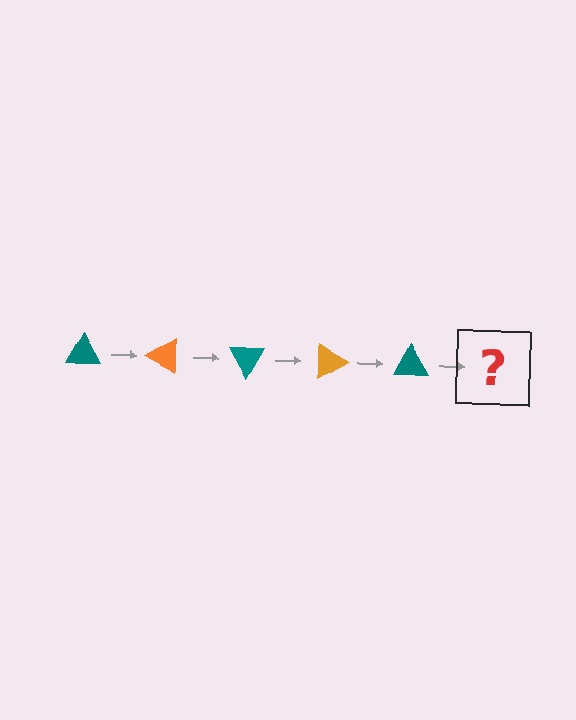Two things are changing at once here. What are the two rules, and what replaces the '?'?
The two rules are that it rotates 30 degrees each step and the color cycles through teal and orange. The '?' should be an orange triangle, rotated 150 degrees from the start.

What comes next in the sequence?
The next element should be an orange triangle, rotated 150 degrees from the start.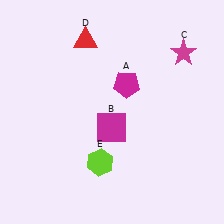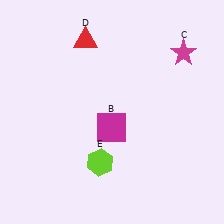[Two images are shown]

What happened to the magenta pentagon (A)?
The magenta pentagon (A) was removed in Image 2. It was in the top-right area of Image 1.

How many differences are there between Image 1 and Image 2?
There is 1 difference between the two images.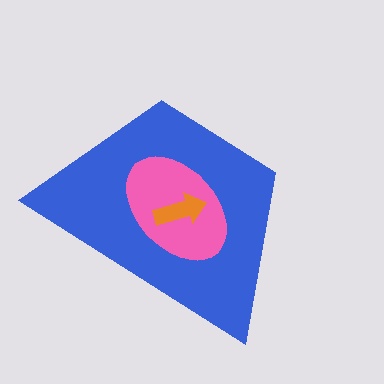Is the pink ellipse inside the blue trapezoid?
Yes.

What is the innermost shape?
The orange arrow.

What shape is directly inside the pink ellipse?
The orange arrow.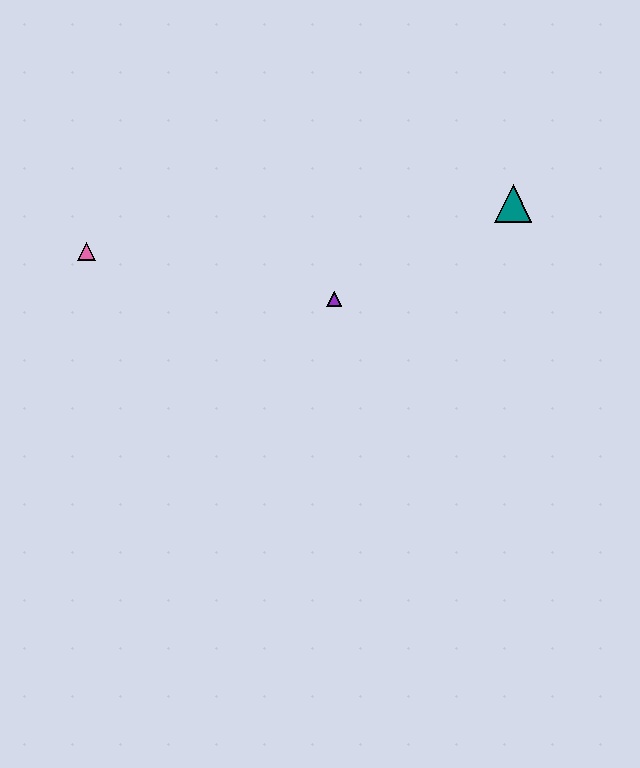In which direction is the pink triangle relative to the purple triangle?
The pink triangle is to the left of the purple triangle.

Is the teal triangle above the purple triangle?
Yes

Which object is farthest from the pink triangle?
The teal triangle is farthest from the pink triangle.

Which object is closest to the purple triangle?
The teal triangle is closest to the purple triangle.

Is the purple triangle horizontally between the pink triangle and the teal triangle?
Yes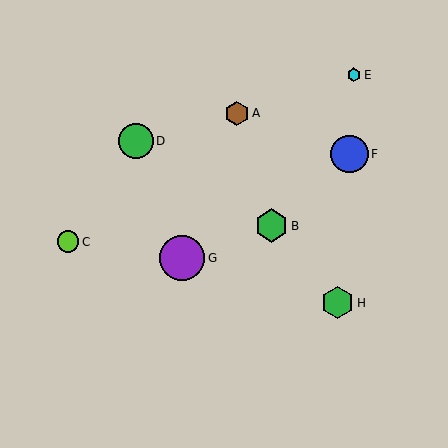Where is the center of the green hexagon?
The center of the green hexagon is at (338, 303).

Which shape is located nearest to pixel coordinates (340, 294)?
The green hexagon (labeled H) at (338, 303) is nearest to that location.